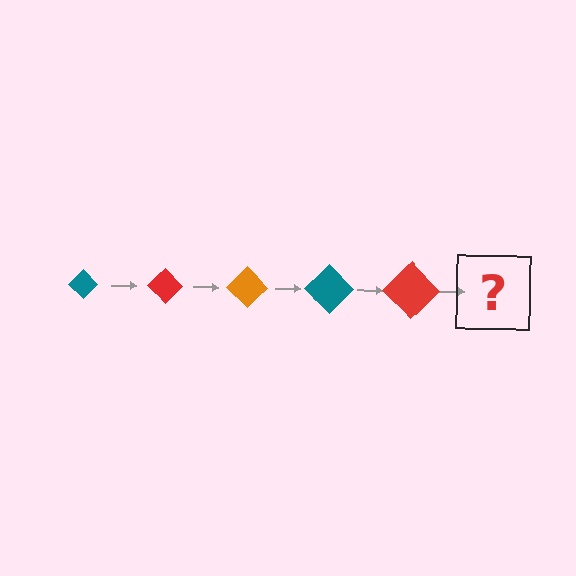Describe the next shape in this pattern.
It should be an orange diamond, larger than the previous one.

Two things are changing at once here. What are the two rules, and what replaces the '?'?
The two rules are that the diamond grows larger each step and the color cycles through teal, red, and orange. The '?' should be an orange diamond, larger than the previous one.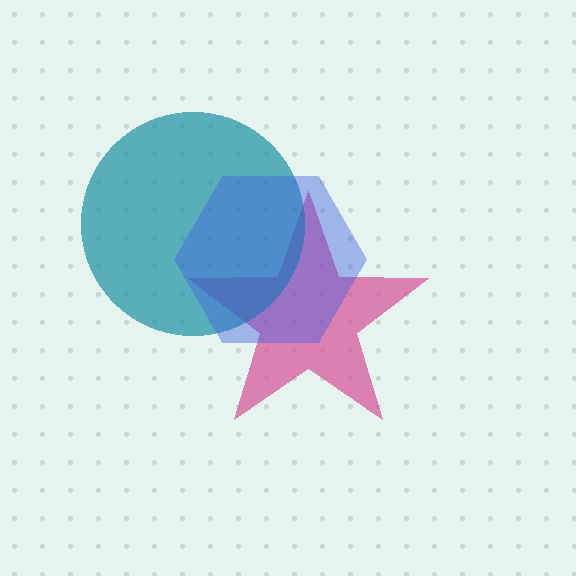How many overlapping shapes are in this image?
There are 3 overlapping shapes in the image.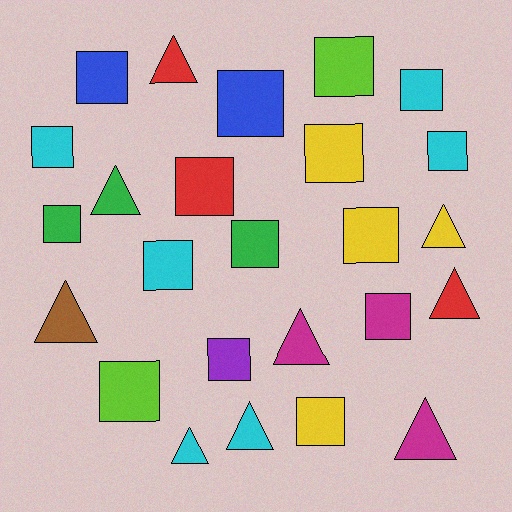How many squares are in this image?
There are 16 squares.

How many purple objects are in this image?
There is 1 purple object.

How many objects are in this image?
There are 25 objects.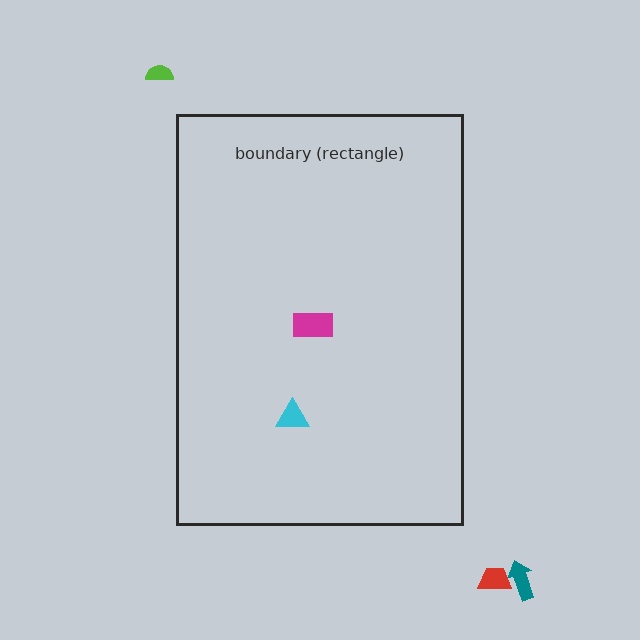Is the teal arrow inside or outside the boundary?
Outside.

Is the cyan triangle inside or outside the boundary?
Inside.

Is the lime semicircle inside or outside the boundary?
Outside.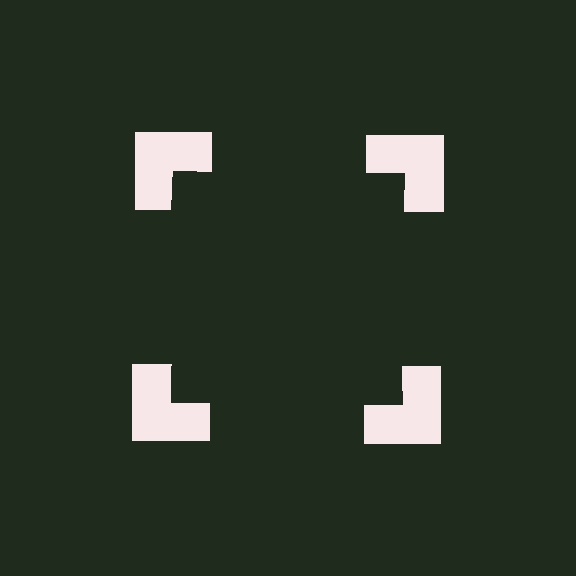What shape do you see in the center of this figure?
An illusory square — its edges are inferred from the aligned wedge cuts in the notched squares, not physically drawn.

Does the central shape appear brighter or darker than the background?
It typically appears slightly darker than the background, even though no actual brightness change is drawn.